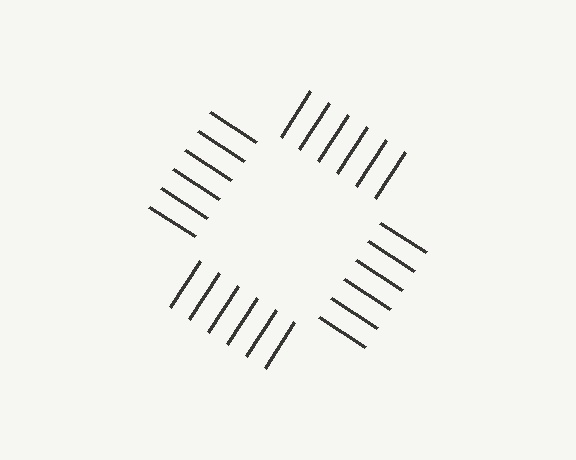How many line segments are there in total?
24 — 6 along each of the 4 edges.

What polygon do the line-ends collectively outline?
An illusory square — the line segments terminate on its edges but no continuous stroke is drawn.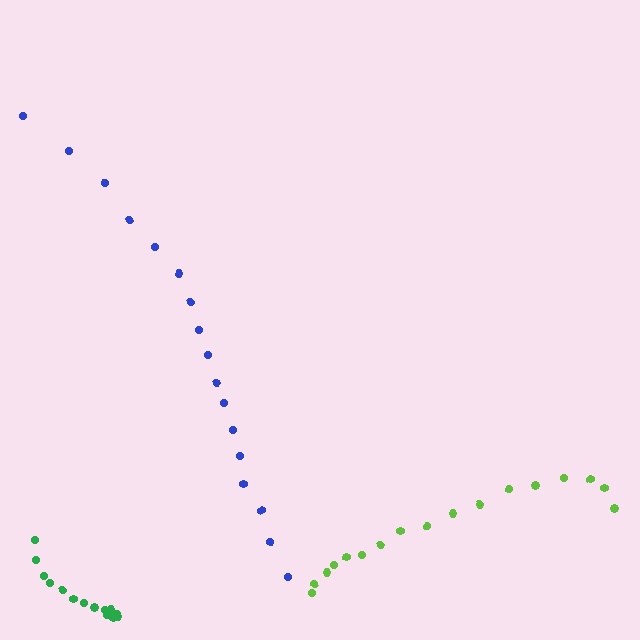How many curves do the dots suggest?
There are 3 distinct paths.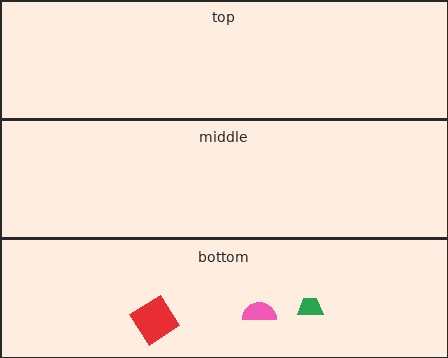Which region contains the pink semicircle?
The bottom region.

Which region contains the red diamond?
The bottom region.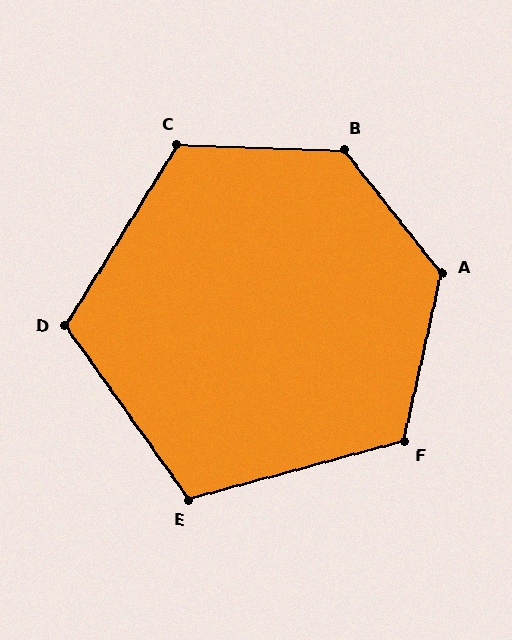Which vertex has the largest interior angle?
B, at approximately 130 degrees.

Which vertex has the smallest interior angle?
E, at approximately 111 degrees.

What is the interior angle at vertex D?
Approximately 113 degrees (obtuse).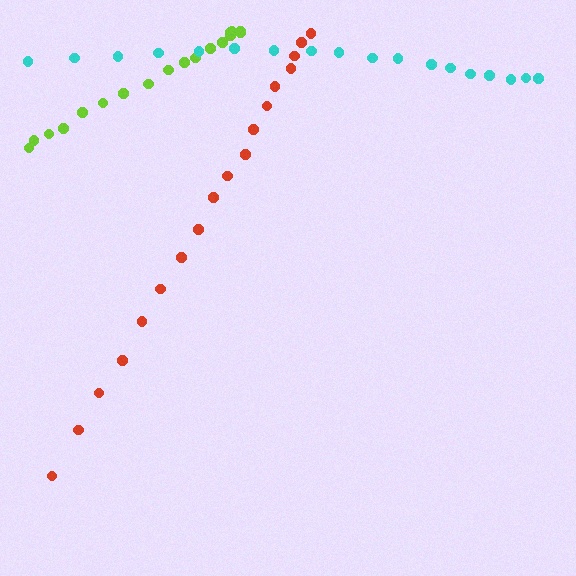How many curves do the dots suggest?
There are 3 distinct paths.